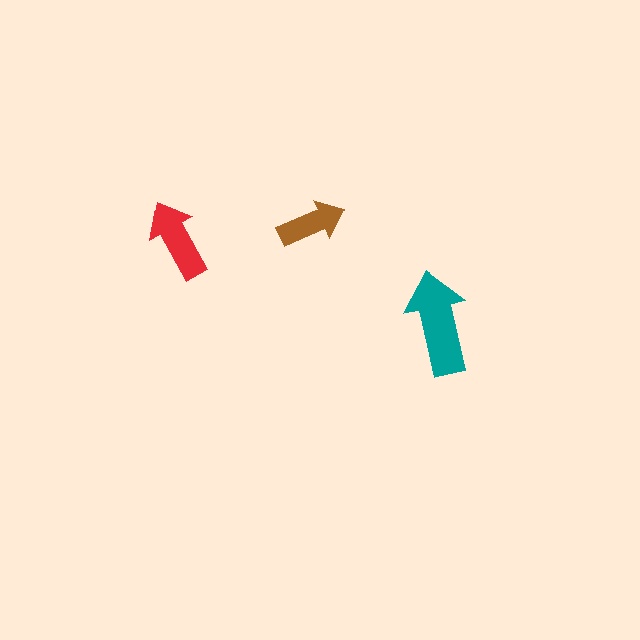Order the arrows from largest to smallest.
the teal one, the red one, the brown one.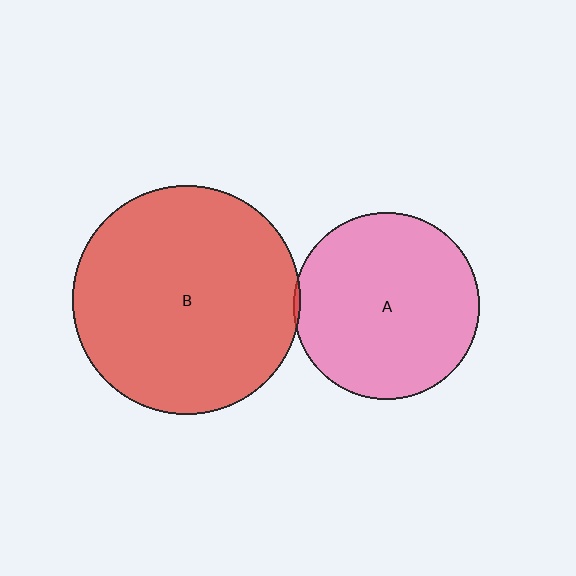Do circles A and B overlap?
Yes.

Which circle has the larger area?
Circle B (red).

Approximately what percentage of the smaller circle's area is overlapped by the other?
Approximately 5%.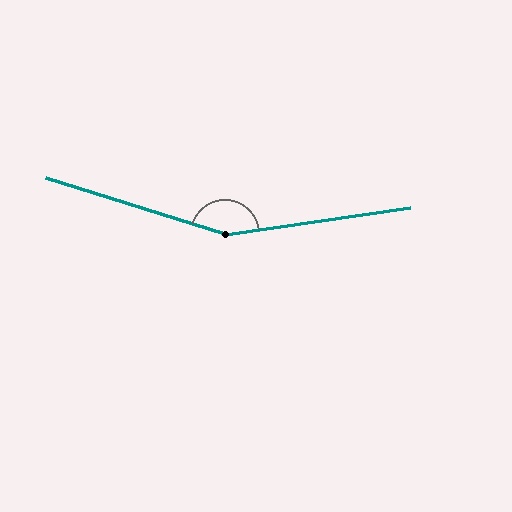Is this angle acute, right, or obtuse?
It is obtuse.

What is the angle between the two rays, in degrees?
Approximately 154 degrees.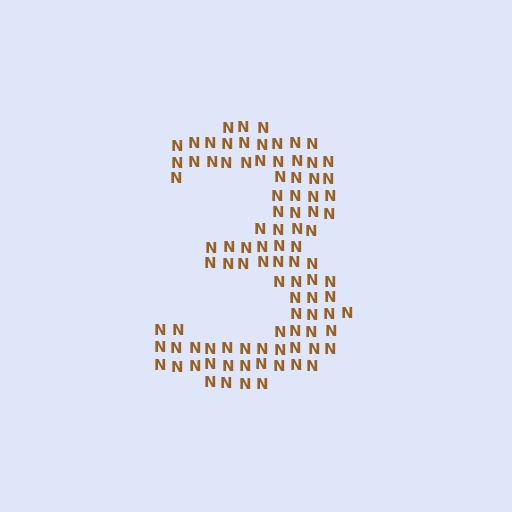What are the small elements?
The small elements are letter N's.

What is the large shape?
The large shape is the digit 3.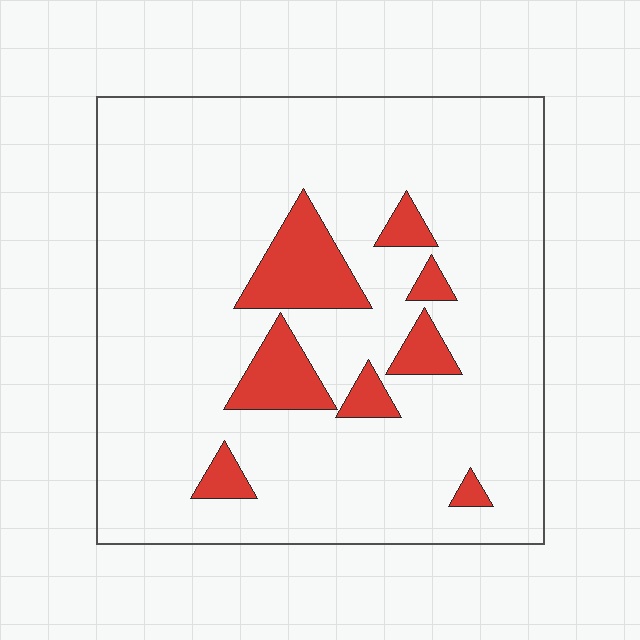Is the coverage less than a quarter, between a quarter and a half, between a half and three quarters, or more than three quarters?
Less than a quarter.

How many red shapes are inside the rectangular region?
8.